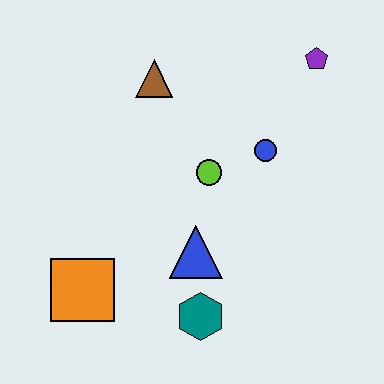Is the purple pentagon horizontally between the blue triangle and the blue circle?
No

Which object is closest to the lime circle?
The blue circle is closest to the lime circle.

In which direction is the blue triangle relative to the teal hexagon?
The blue triangle is above the teal hexagon.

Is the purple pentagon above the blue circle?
Yes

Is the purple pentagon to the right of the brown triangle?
Yes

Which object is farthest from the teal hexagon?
The purple pentagon is farthest from the teal hexagon.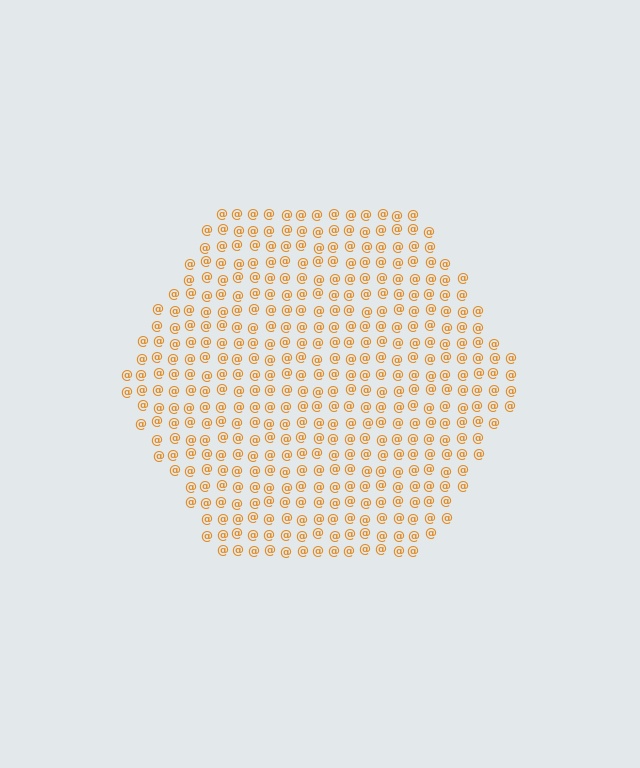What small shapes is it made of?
It is made of small at signs.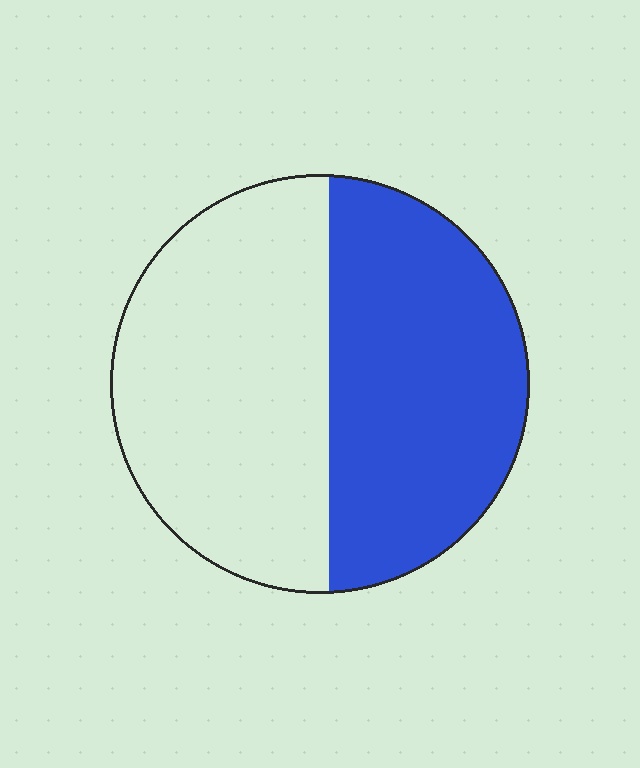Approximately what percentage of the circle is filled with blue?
Approximately 45%.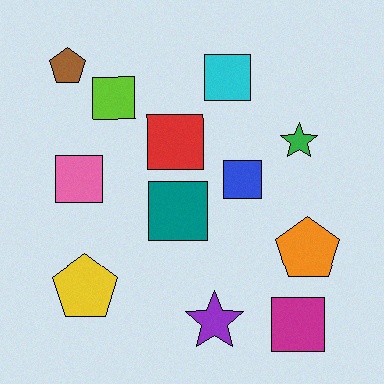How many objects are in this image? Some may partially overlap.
There are 12 objects.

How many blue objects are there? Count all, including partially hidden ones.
There is 1 blue object.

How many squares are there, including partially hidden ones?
There are 7 squares.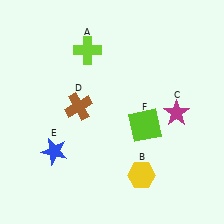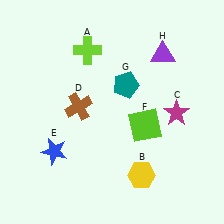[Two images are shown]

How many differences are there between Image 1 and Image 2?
There are 2 differences between the two images.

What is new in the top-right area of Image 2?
A teal pentagon (G) was added in the top-right area of Image 2.